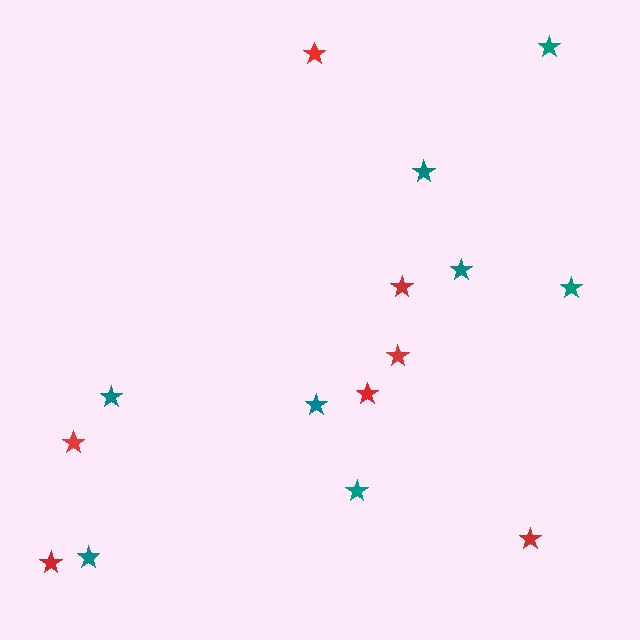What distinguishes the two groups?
There are 2 groups: one group of red stars (7) and one group of teal stars (8).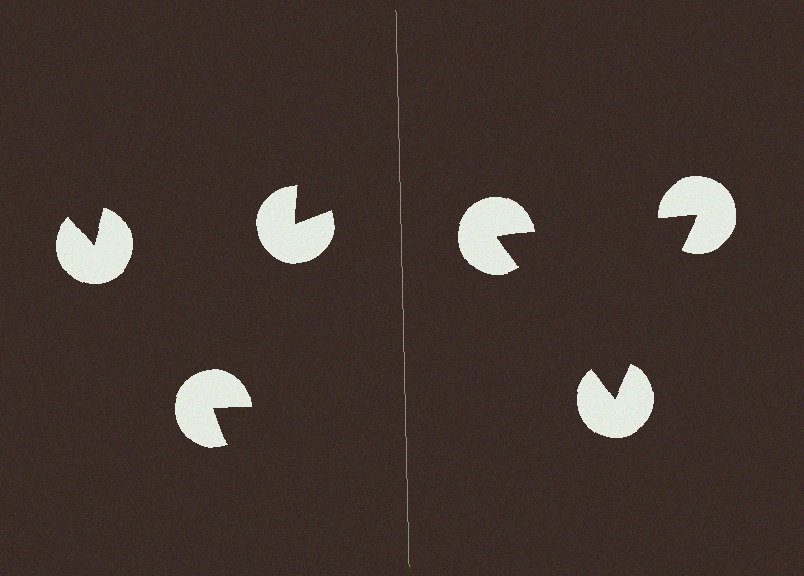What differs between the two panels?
The pac-man discs are positioned identically on both sides; only the wedge orientations differ. On the right they align to a triangle; on the left they are misaligned.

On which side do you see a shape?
An illusory triangle appears on the right side. On the left side the wedge cuts are rotated, so no coherent shape forms.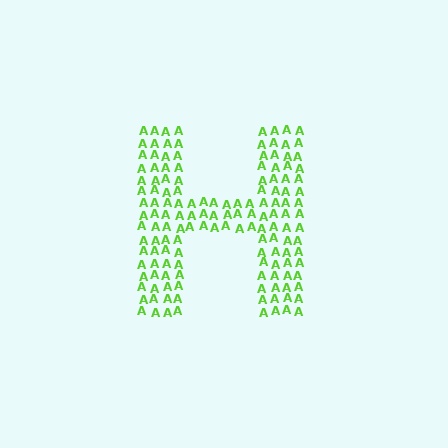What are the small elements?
The small elements are letter A's.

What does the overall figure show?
The overall figure shows the letter H.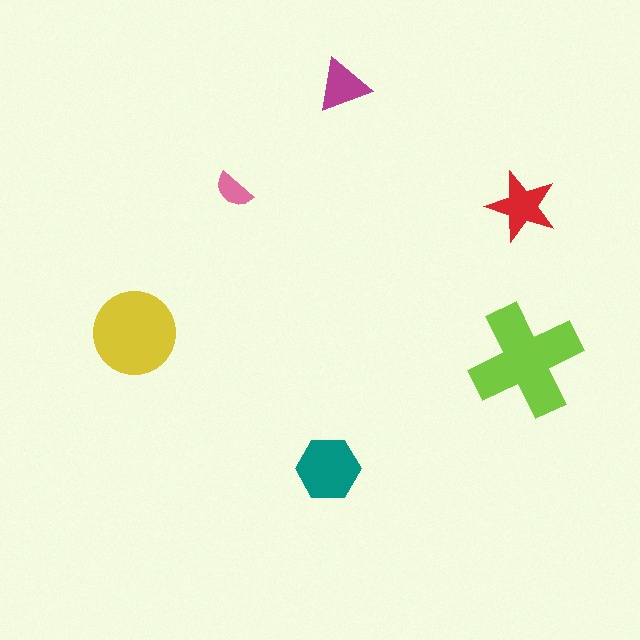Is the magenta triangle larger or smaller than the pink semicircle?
Larger.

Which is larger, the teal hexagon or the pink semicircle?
The teal hexagon.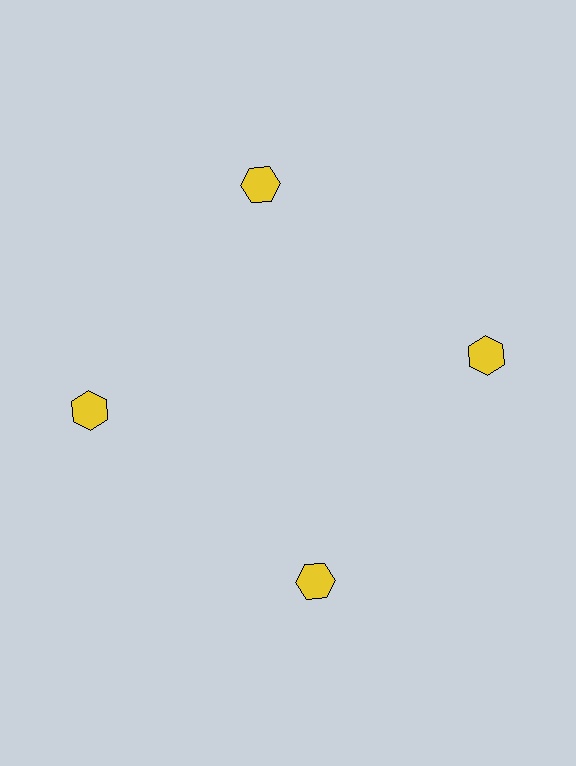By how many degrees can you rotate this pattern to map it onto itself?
The pattern maps onto itself every 90 degrees of rotation.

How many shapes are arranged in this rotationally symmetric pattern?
There are 4 shapes, arranged in 4 groups of 1.